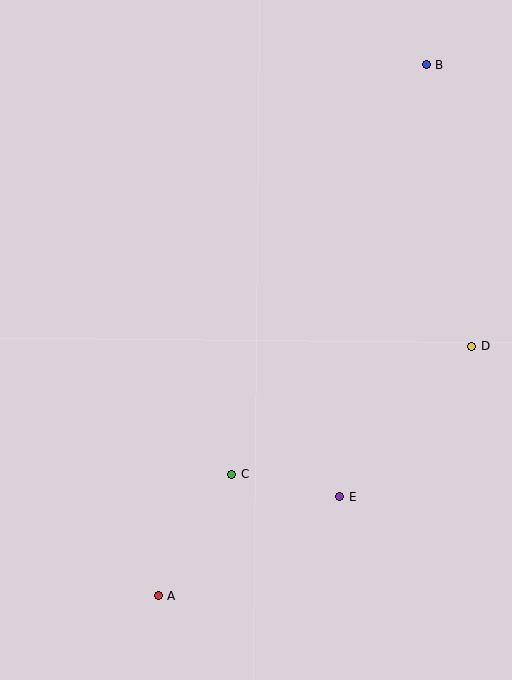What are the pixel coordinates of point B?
Point B is at (426, 64).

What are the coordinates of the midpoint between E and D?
The midpoint between E and D is at (405, 421).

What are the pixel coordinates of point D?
Point D is at (472, 346).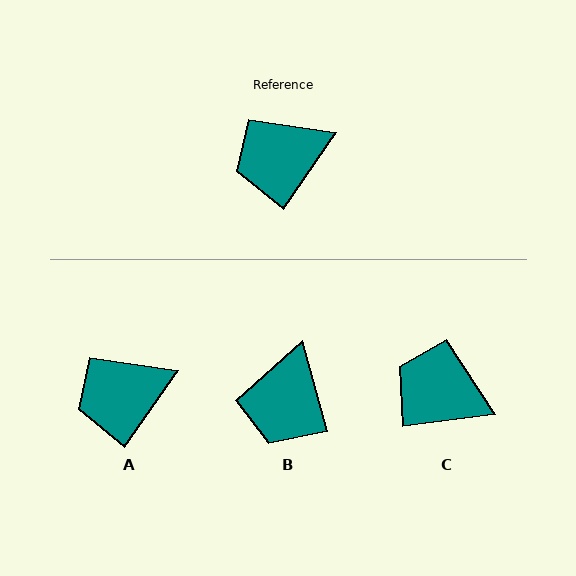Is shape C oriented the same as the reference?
No, it is off by about 48 degrees.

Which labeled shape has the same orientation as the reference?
A.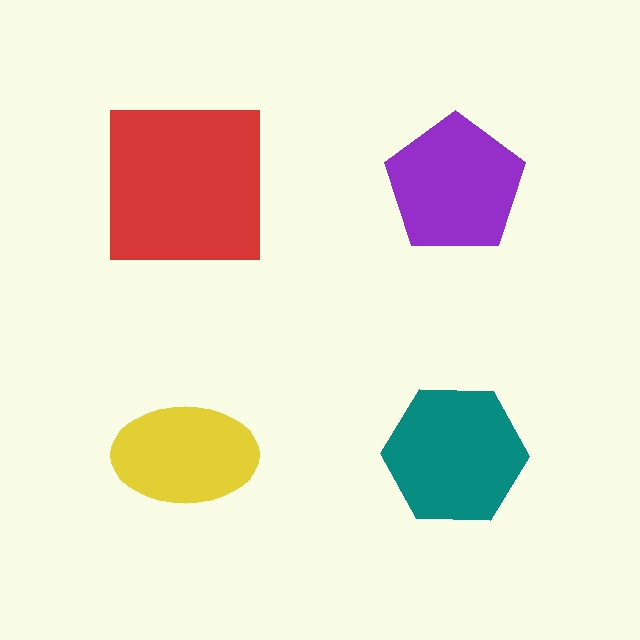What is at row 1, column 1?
A red square.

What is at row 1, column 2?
A purple pentagon.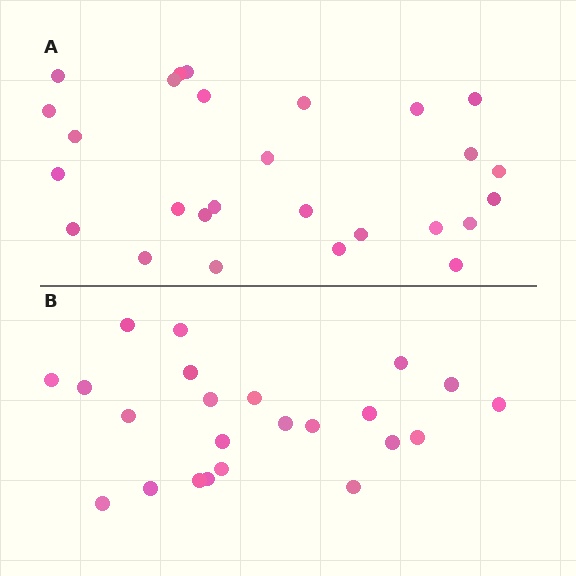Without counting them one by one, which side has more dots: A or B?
Region A (the top region) has more dots.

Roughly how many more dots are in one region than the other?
Region A has about 4 more dots than region B.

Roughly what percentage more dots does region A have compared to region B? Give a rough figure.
About 15% more.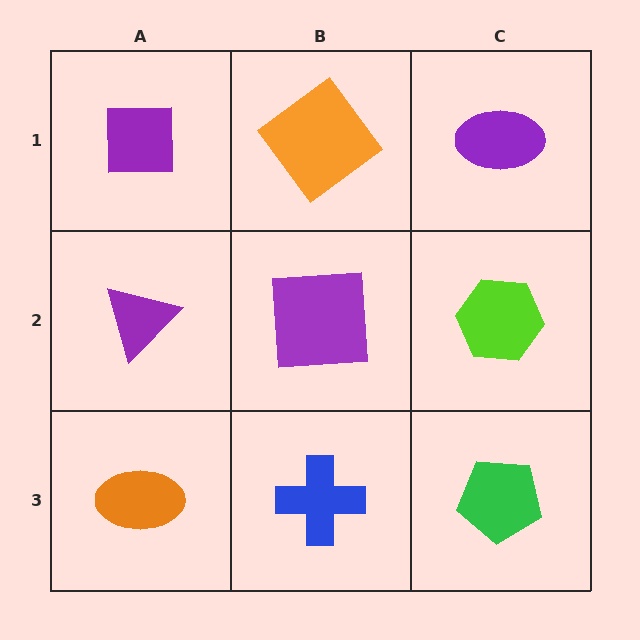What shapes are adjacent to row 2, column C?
A purple ellipse (row 1, column C), a green pentagon (row 3, column C), a purple square (row 2, column B).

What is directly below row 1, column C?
A lime hexagon.